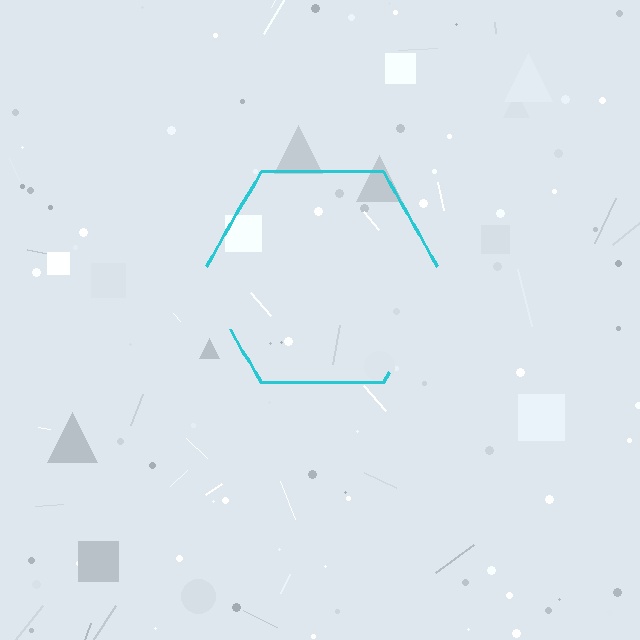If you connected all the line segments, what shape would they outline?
They would outline a hexagon.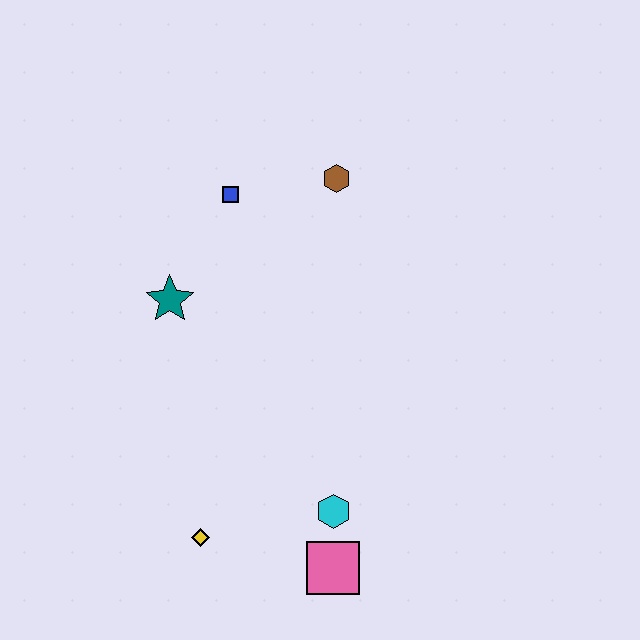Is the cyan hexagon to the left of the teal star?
No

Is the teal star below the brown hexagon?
Yes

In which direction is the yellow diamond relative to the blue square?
The yellow diamond is below the blue square.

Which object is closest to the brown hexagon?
The blue square is closest to the brown hexagon.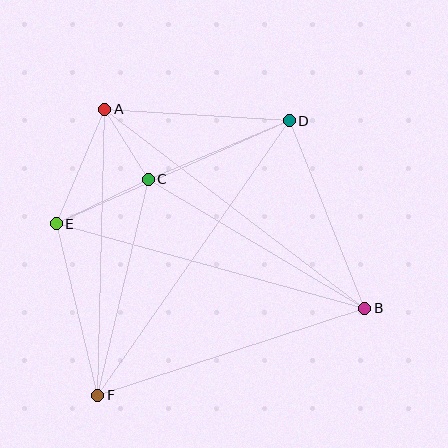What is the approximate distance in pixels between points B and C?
The distance between B and C is approximately 252 pixels.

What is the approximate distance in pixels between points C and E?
The distance between C and E is approximately 102 pixels.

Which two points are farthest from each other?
Points D and F are farthest from each other.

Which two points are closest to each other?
Points A and C are closest to each other.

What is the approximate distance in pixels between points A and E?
The distance between A and E is approximately 124 pixels.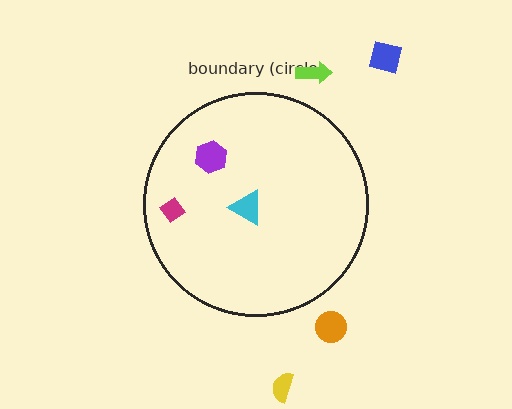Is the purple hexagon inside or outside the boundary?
Inside.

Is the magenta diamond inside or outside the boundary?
Inside.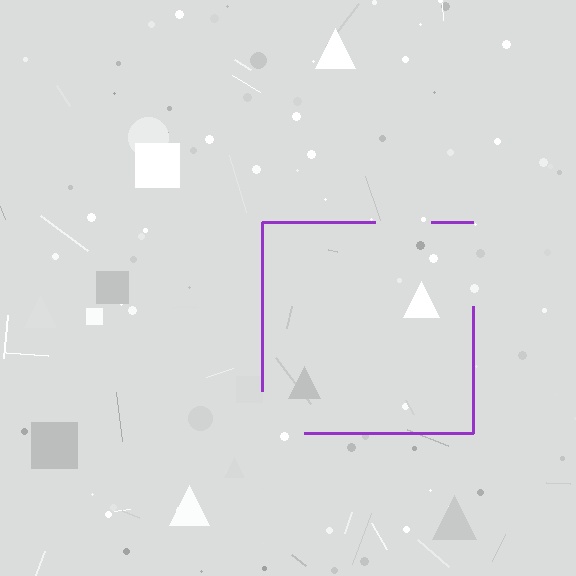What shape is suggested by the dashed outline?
The dashed outline suggests a square.